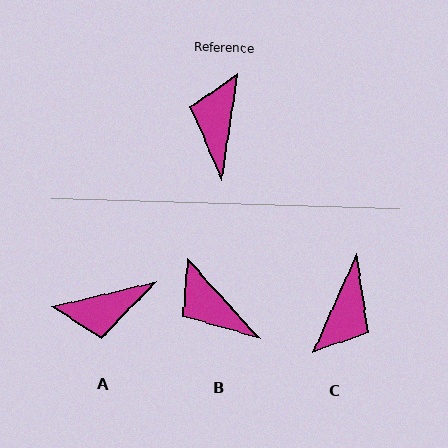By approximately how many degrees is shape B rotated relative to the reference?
Approximately 51 degrees counter-clockwise.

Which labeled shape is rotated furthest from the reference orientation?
C, about 165 degrees away.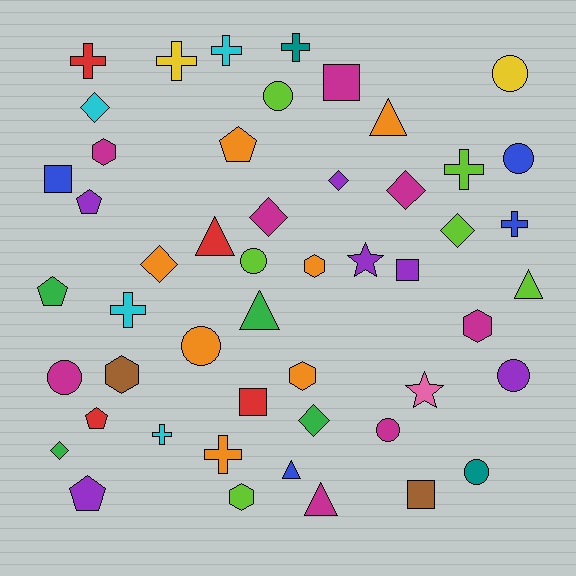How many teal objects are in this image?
There are 2 teal objects.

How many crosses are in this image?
There are 9 crosses.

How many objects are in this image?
There are 50 objects.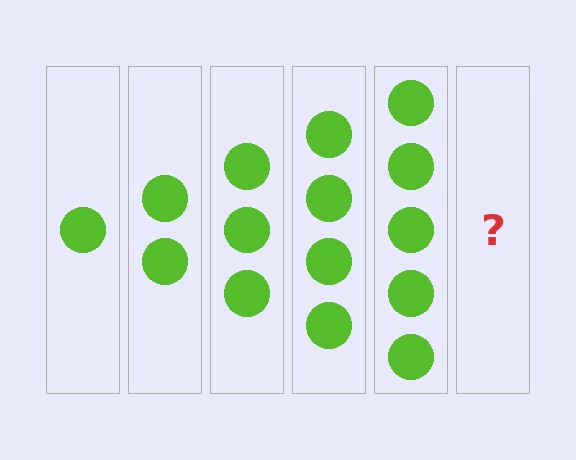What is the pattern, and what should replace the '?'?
The pattern is that each step adds one more circle. The '?' should be 6 circles.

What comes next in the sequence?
The next element should be 6 circles.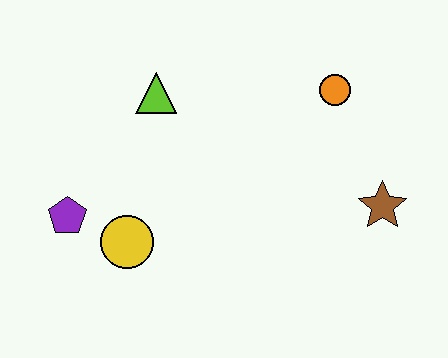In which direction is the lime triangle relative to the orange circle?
The lime triangle is to the left of the orange circle.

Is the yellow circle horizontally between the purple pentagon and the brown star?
Yes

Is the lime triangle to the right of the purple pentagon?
Yes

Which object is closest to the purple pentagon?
The yellow circle is closest to the purple pentagon.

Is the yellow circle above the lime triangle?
No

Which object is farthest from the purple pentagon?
The brown star is farthest from the purple pentagon.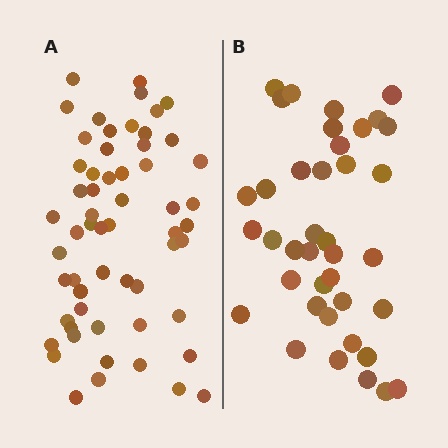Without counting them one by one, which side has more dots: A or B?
Region A (the left region) has more dots.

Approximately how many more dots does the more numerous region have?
Region A has approximately 20 more dots than region B.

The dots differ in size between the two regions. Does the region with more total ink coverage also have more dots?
No. Region B has more total ink coverage because its dots are larger, but region A actually contains more individual dots. Total area can be misleading — the number of items is what matters here.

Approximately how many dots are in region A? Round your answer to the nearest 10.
About 60 dots. (The exact count is 58, which rounds to 60.)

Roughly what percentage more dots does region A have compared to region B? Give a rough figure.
About 50% more.